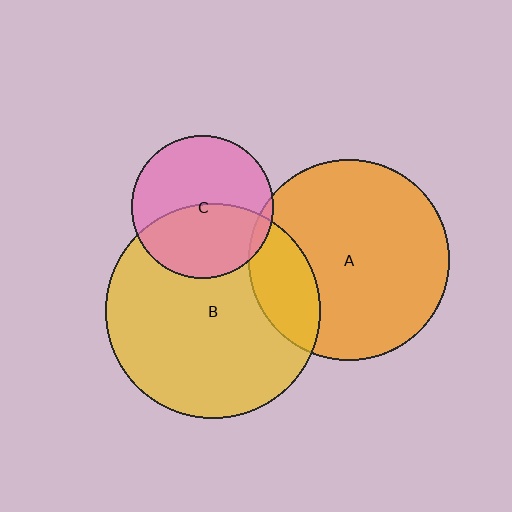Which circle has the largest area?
Circle B (yellow).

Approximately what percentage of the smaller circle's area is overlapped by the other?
Approximately 20%.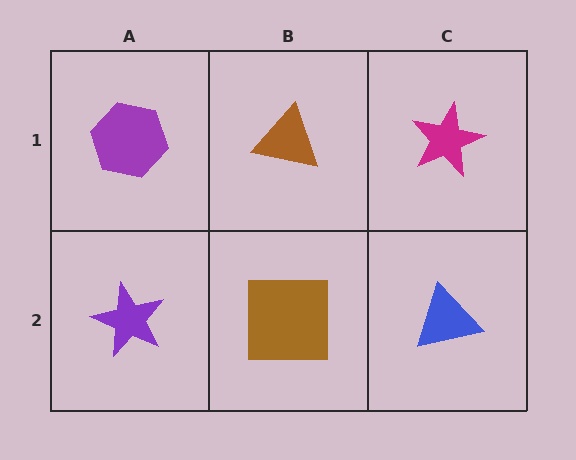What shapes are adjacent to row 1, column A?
A purple star (row 2, column A), a brown triangle (row 1, column B).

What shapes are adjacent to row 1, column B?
A brown square (row 2, column B), a purple hexagon (row 1, column A), a magenta star (row 1, column C).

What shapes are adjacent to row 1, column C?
A blue triangle (row 2, column C), a brown triangle (row 1, column B).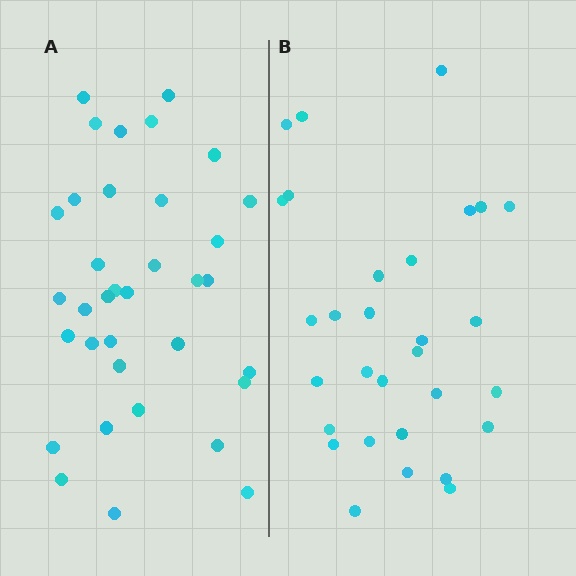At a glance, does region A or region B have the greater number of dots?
Region A (the left region) has more dots.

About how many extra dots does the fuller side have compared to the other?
Region A has about 5 more dots than region B.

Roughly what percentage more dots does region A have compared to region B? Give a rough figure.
About 15% more.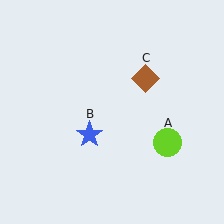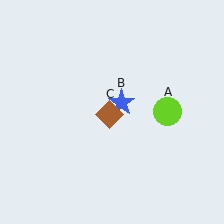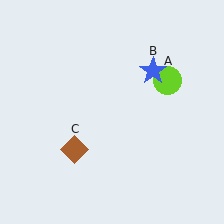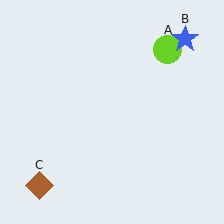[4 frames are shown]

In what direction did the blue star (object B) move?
The blue star (object B) moved up and to the right.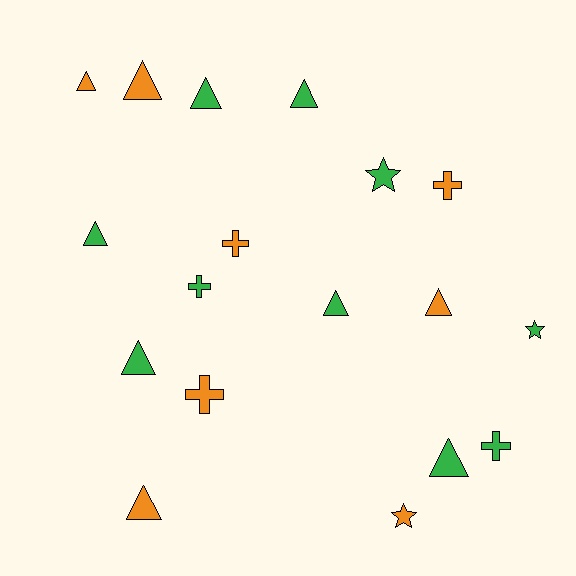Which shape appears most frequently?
Triangle, with 10 objects.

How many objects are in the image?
There are 18 objects.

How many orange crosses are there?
There are 3 orange crosses.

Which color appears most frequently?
Green, with 10 objects.